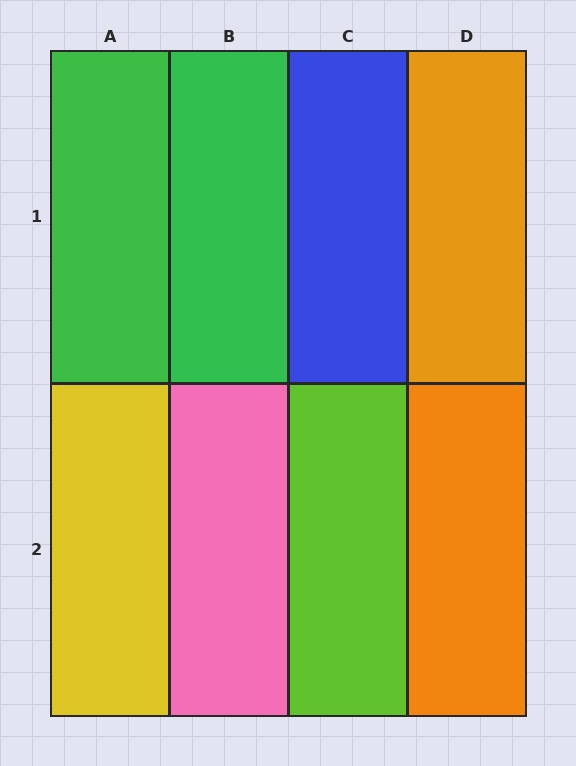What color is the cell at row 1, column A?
Green.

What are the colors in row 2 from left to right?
Yellow, pink, lime, orange.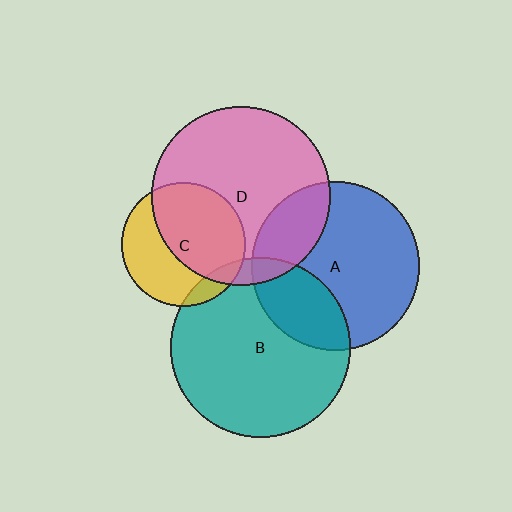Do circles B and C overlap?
Yes.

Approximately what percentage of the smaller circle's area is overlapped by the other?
Approximately 10%.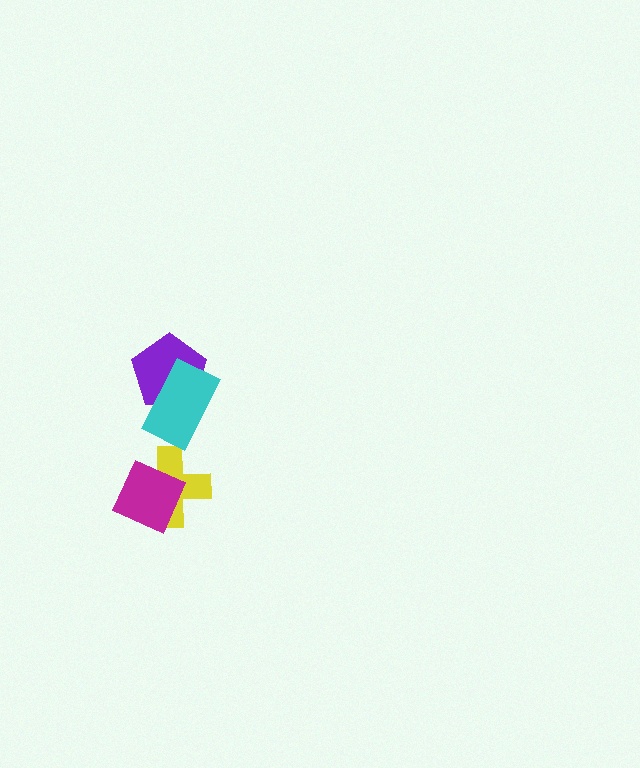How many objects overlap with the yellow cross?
1 object overlaps with the yellow cross.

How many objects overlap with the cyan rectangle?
1 object overlaps with the cyan rectangle.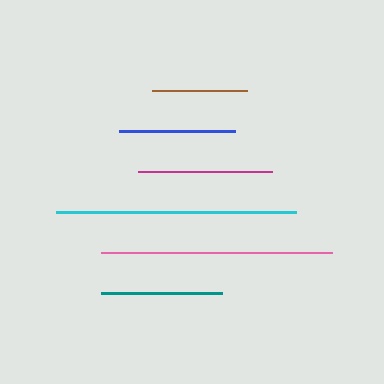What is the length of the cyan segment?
The cyan segment is approximately 240 pixels long.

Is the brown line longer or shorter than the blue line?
The blue line is longer than the brown line.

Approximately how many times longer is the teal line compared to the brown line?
The teal line is approximately 1.3 times the length of the brown line.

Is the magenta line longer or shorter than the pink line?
The pink line is longer than the magenta line.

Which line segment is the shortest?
The brown line is the shortest at approximately 95 pixels.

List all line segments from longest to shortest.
From longest to shortest: cyan, pink, magenta, teal, blue, brown.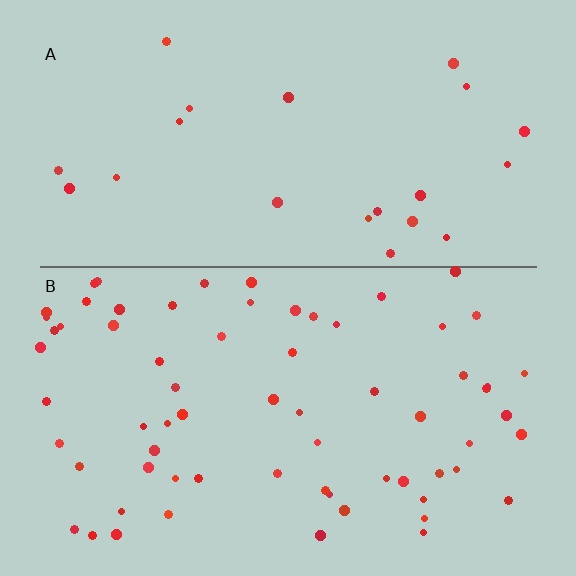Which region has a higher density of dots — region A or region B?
B (the bottom).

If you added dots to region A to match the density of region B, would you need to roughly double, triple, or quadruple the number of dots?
Approximately triple.